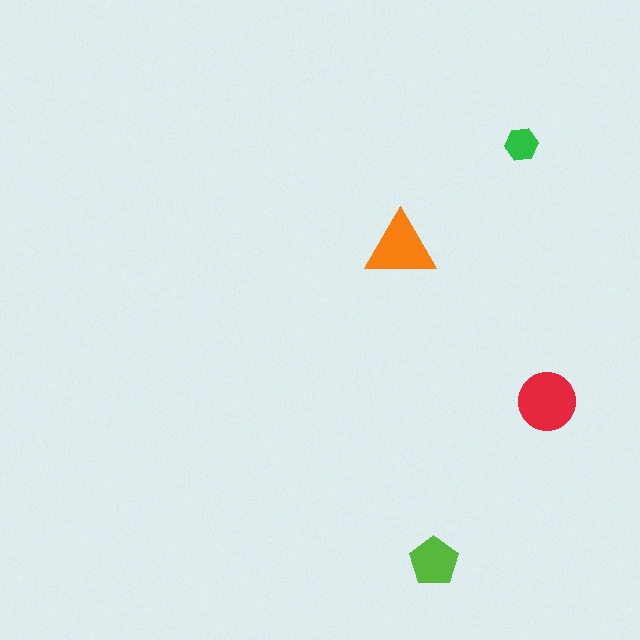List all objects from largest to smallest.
The red circle, the orange triangle, the lime pentagon, the green hexagon.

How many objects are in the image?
There are 4 objects in the image.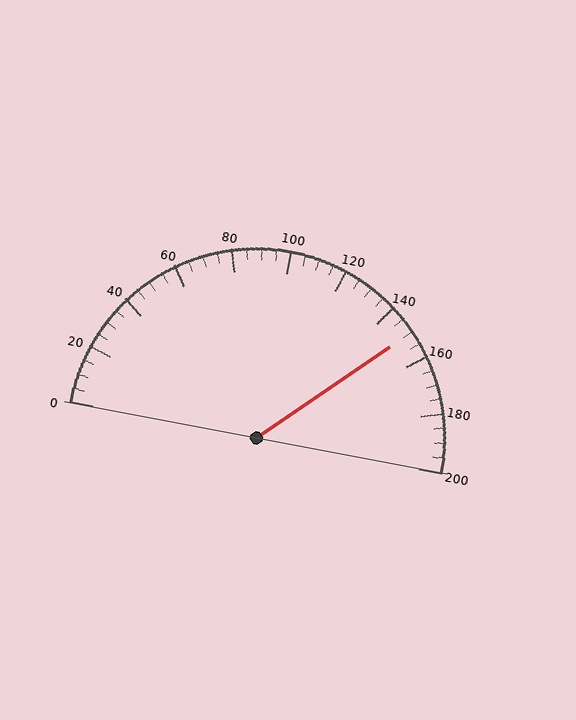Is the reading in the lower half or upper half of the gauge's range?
The reading is in the upper half of the range (0 to 200).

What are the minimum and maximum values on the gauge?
The gauge ranges from 0 to 200.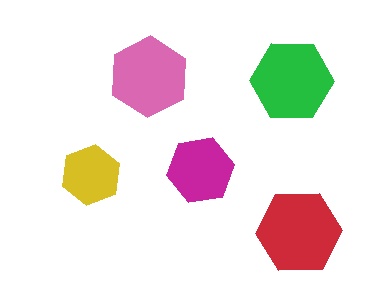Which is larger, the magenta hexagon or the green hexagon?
The green one.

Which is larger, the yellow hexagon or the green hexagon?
The green one.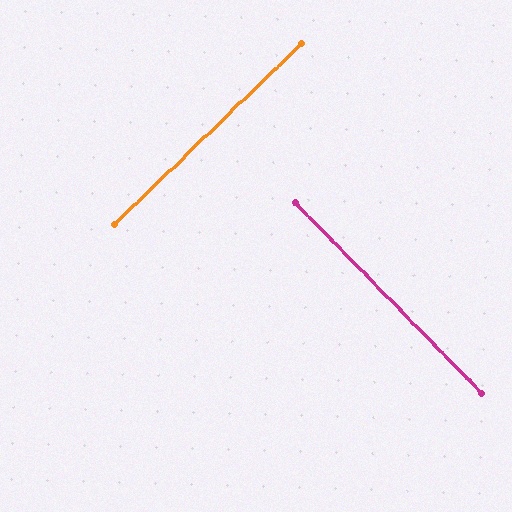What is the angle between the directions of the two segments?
Approximately 89 degrees.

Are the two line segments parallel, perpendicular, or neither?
Perpendicular — they meet at approximately 89°.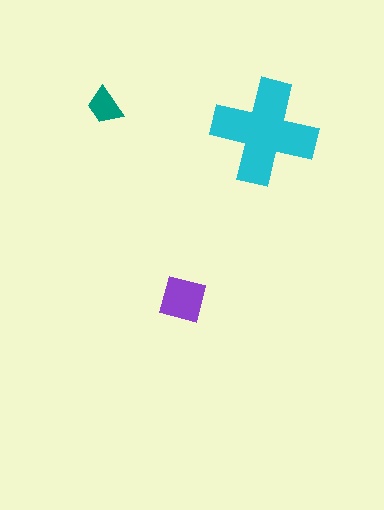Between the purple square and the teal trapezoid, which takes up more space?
The purple square.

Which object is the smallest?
The teal trapezoid.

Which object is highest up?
The teal trapezoid is topmost.